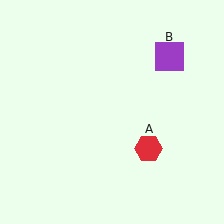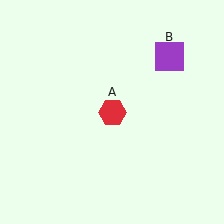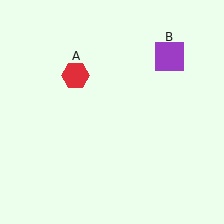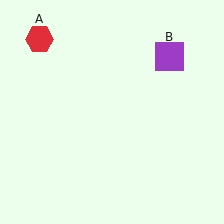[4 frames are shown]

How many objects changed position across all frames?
1 object changed position: red hexagon (object A).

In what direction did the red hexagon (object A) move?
The red hexagon (object A) moved up and to the left.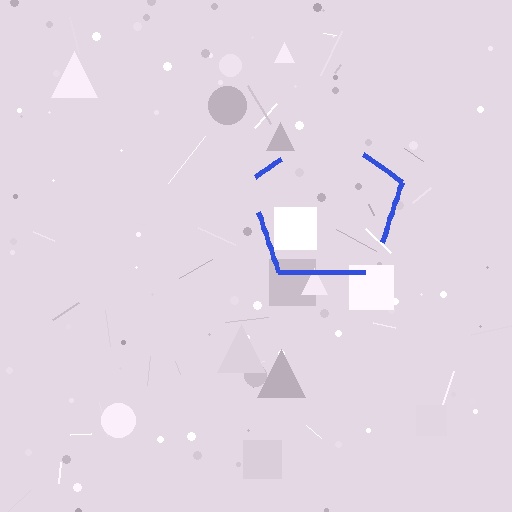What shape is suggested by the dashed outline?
The dashed outline suggests a pentagon.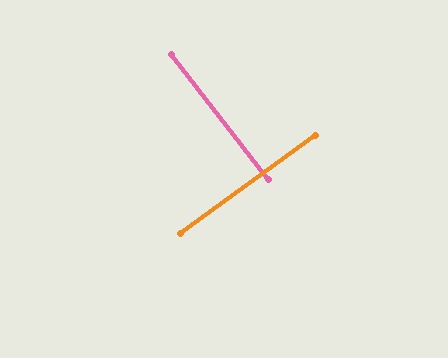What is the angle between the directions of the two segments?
Approximately 88 degrees.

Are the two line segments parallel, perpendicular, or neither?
Perpendicular — they meet at approximately 88°.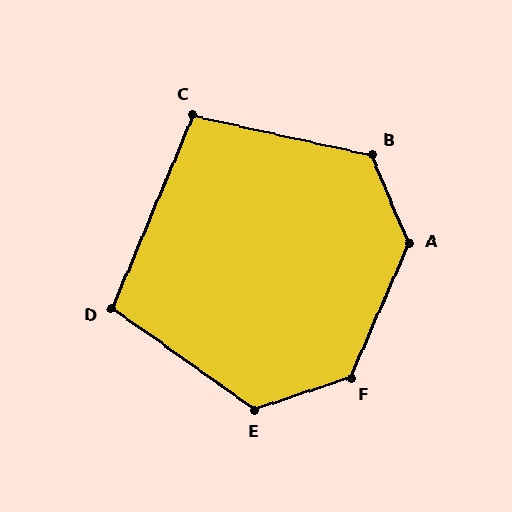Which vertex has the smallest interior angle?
C, at approximately 101 degrees.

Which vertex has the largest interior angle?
A, at approximately 134 degrees.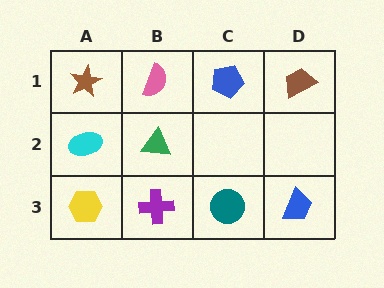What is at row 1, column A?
A brown star.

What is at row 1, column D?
A brown trapezoid.